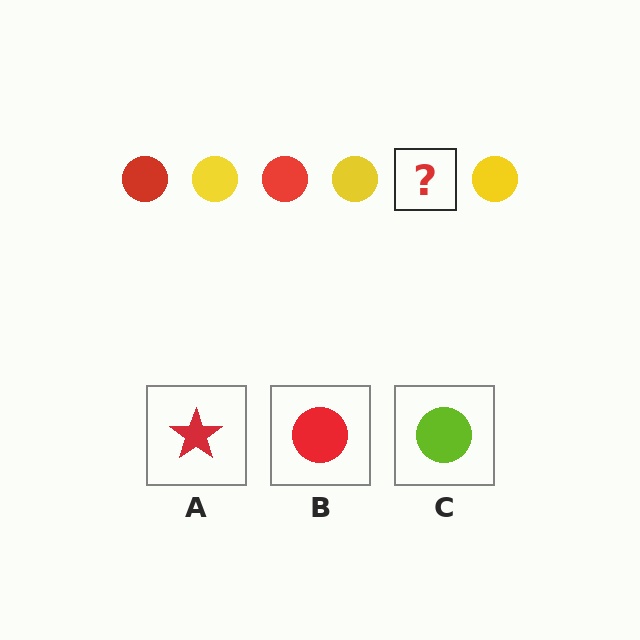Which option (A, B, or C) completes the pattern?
B.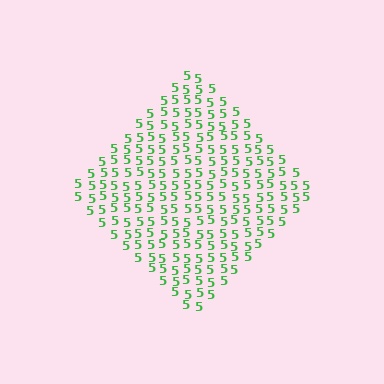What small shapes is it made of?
It is made of small digit 5's.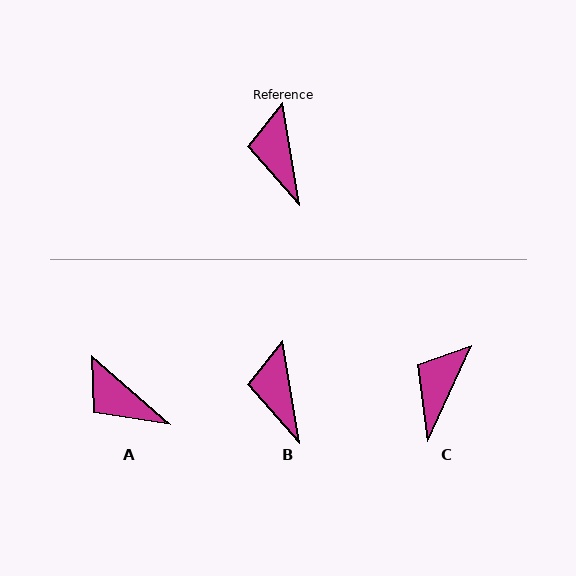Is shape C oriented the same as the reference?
No, it is off by about 33 degrees.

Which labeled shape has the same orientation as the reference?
B.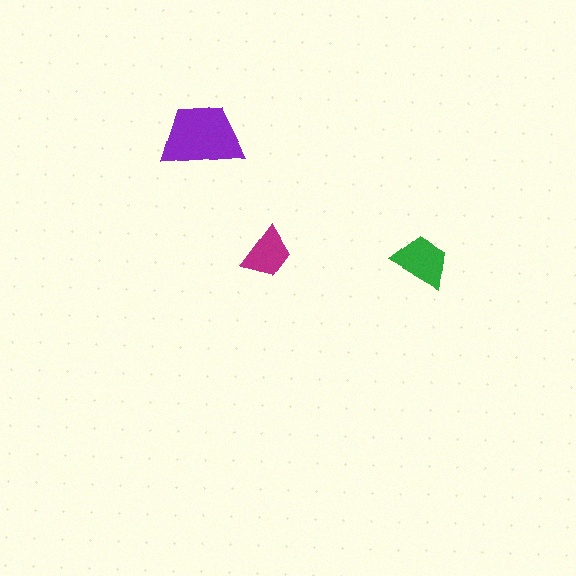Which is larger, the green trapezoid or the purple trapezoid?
The purple one.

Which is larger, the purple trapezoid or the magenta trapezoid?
The purple one.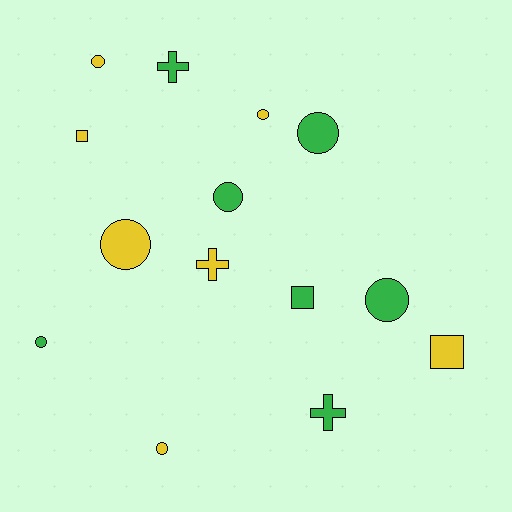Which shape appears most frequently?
Circle, with 8 objects.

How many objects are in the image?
There are 14 objects.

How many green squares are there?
There is 1 green square.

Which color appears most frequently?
Green, with 7 objects.